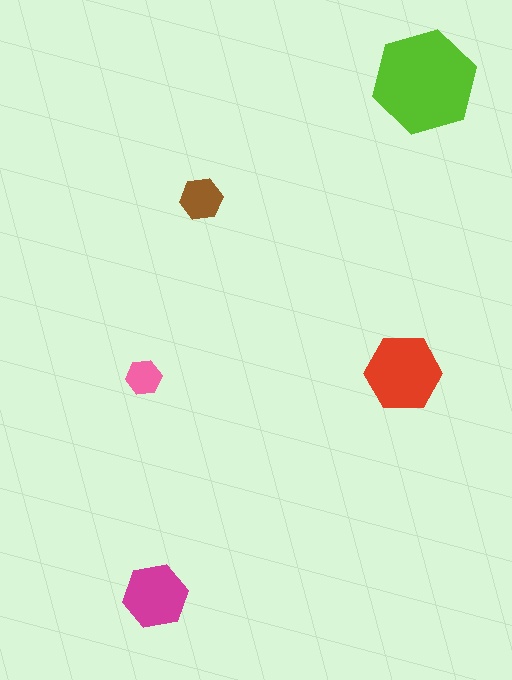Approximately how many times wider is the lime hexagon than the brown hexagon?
About 2.5 times wider.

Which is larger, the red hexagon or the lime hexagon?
The lime one.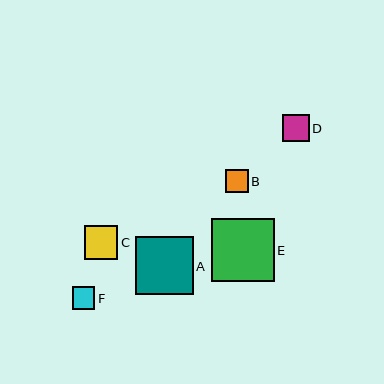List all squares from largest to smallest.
From largest to smallest: E, A, C, D, B, F.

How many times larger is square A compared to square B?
Square A is approximately 2.5 times the size of square B.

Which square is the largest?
Square E is the largest with a size of approximately 63 pixels.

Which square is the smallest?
Square F is the smallest with a size of approximately 23 pixels.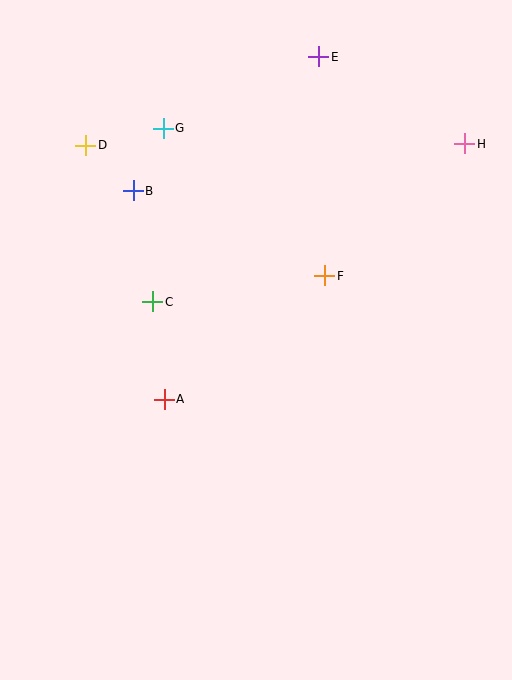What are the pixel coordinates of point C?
Point C is at (153, 302).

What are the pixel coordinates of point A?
Point A is at (164, 399).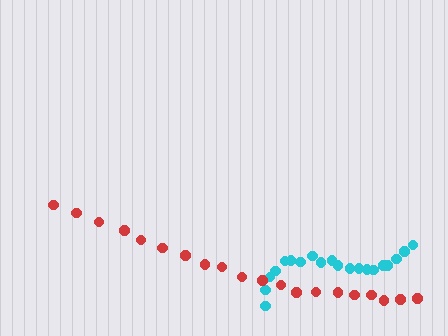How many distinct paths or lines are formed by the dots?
There are 2 distinct paths.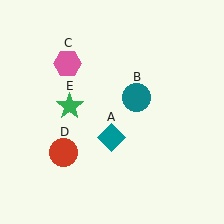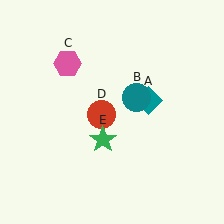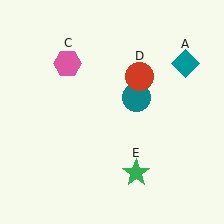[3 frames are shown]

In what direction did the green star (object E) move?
The green star (object E) moved down and to the right.